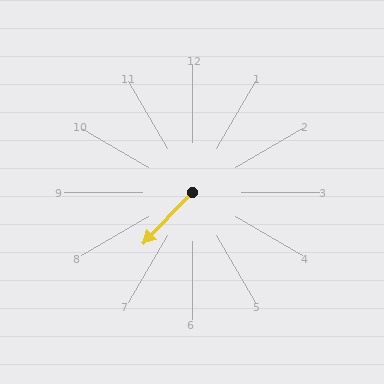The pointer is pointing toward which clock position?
Roughly 7 o'clock.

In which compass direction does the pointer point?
Southwest.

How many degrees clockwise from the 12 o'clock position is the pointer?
Approximately 223 degrees.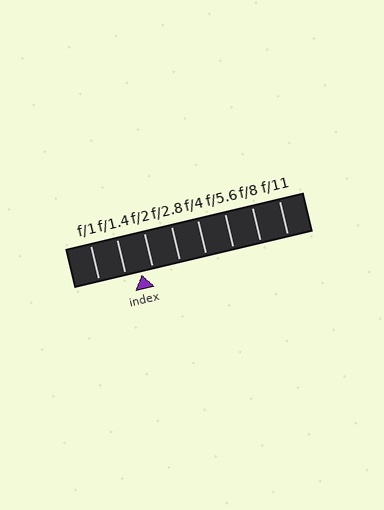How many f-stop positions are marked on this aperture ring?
There are 8 f-stop positions marked.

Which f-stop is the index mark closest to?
The index mark is closest to f/2.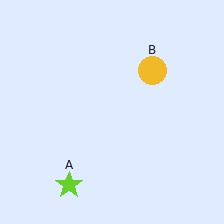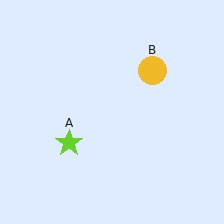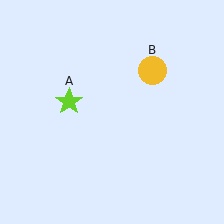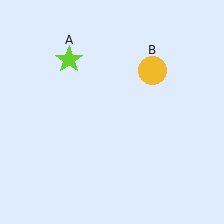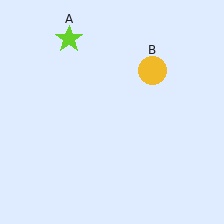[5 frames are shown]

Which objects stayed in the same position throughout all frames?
Yellow circle (object B) remained stationary.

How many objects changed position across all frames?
1 object changed position: lime star (object A).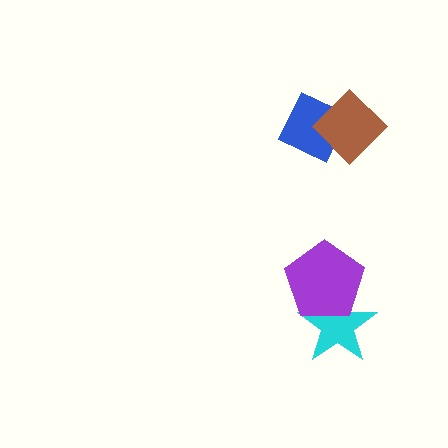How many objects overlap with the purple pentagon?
1 object overlaps with the purple pentagon.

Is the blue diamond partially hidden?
Yes, it is partially covered by another shape.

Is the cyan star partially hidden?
Yes, it is partially covered by another shape.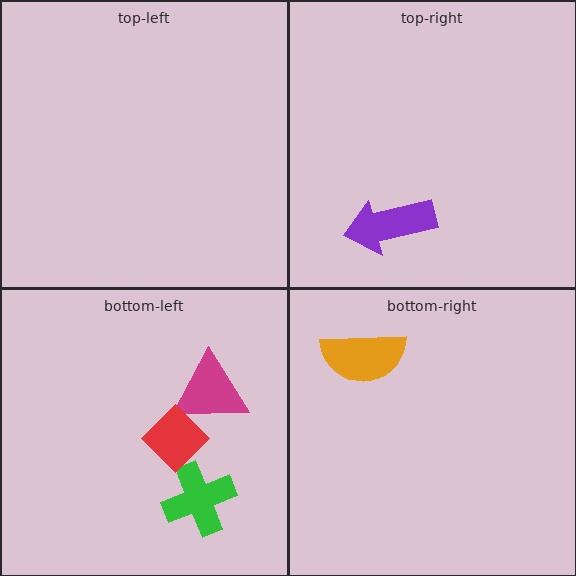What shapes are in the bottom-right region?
The orange semicircle.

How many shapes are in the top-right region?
1.